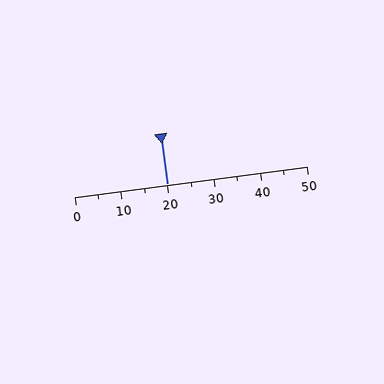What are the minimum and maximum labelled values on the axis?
The axis runs from 0 to 50.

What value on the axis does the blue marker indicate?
The marker indicates approximately 20.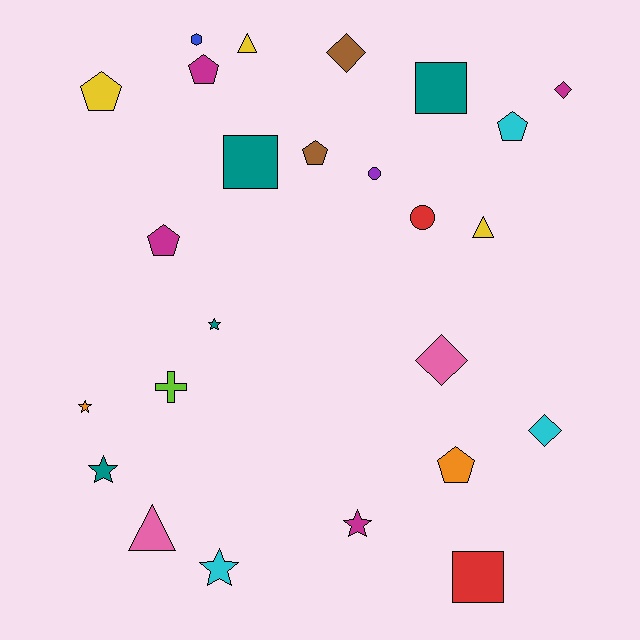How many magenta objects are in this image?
There are 4 magenta objects.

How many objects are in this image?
There are 25 objects.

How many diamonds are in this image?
There are 4 diamonds.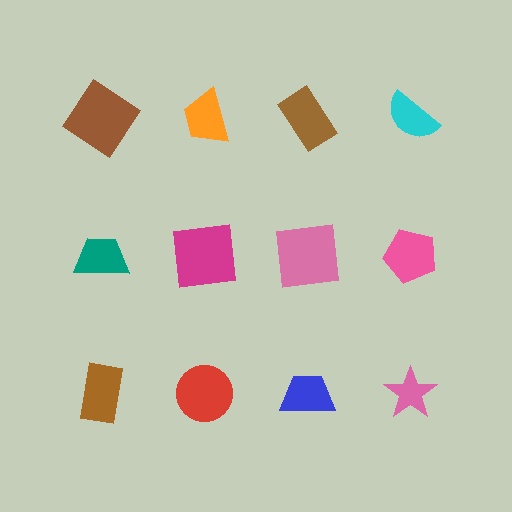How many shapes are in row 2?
4 shapes.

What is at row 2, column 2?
A magenta square.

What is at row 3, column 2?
A red circle.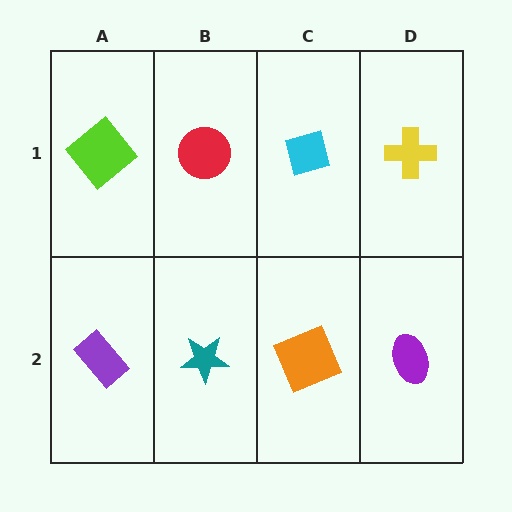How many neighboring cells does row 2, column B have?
3.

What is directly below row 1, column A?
A purple rectangle.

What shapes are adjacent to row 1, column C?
An orange square (row 2, column C), a red circle (row 1, column B), a yellow cross (row 1, column D).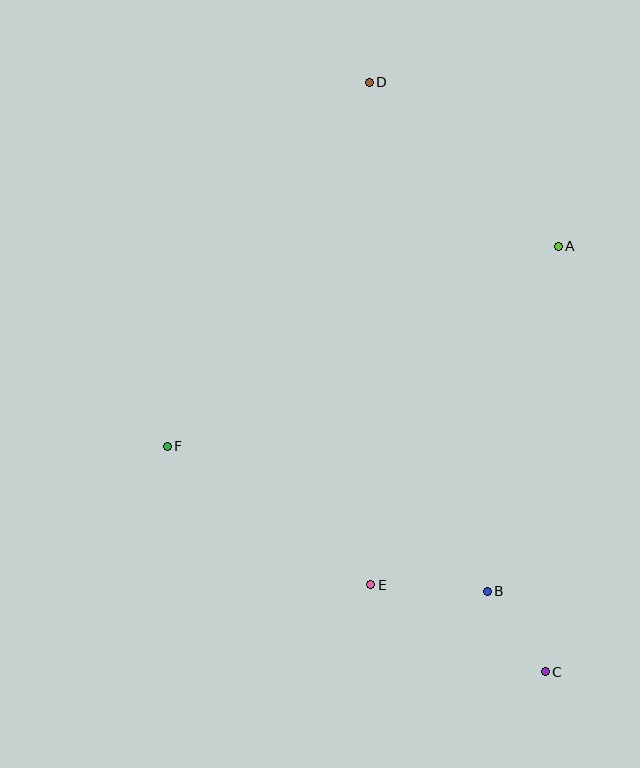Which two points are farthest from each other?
Points C and D are farthest from each other.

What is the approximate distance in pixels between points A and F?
The distance between A and F is approximately 439 pixels.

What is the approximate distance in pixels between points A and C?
The distance between A and C is approximately 426 pixels.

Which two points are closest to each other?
Points B and C are closest to each other.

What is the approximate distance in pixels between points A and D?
The distance between A and D is approximately 250 pixels.